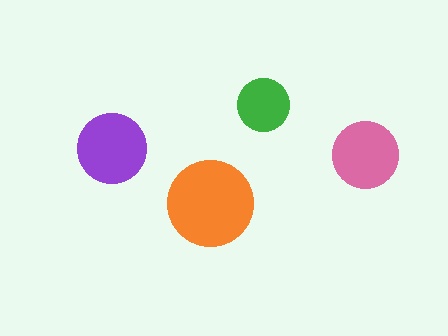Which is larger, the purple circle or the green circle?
The purple one.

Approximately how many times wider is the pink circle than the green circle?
About 1.5 times wider.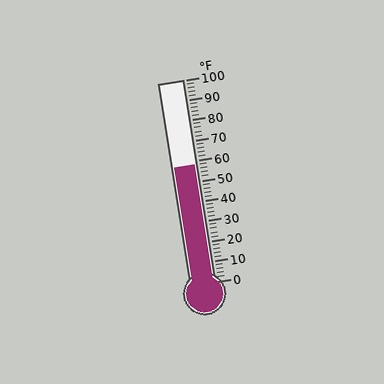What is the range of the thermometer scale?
The thermometer scale ranges from 0°F to 100°F.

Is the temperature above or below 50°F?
The temperature is above 50°F.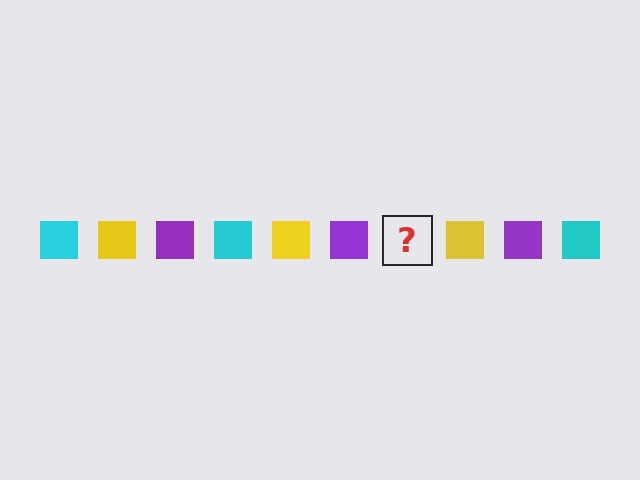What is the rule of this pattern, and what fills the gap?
The rule is that the pattern cycles through cyan, yellow, purple squares. The gap should be filled with a cyan square.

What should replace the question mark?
The question mark should be replaced with a cyan square.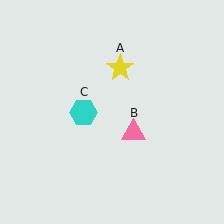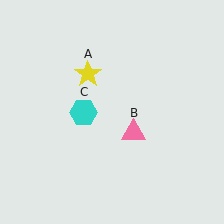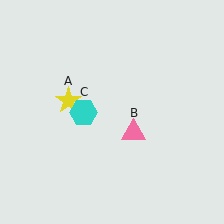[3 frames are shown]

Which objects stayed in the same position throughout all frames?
Pink triangle (object B) and cyan hexagon (object C) remained stationary.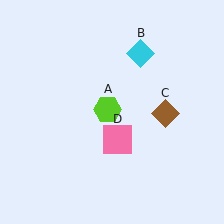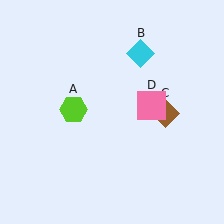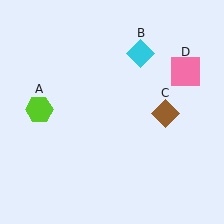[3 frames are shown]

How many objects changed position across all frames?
2 objects changed position: lime hexagon (object A), pink square (object D).